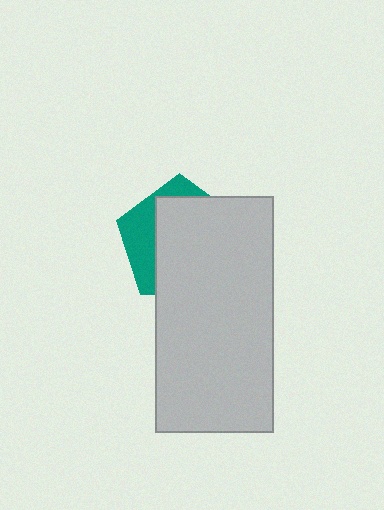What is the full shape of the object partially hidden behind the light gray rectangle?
The partially hidden object is a teal pentagon.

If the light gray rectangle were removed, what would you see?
You would see the complete teal pentagon.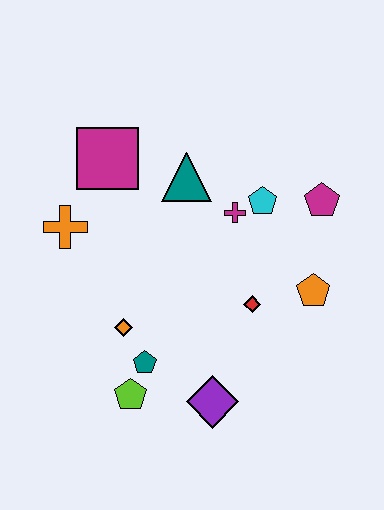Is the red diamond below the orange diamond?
No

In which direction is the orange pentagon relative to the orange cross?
The orange pentagon is to the right of the orange cross.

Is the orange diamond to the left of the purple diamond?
Yes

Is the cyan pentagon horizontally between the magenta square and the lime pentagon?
No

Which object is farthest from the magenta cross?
The lime pentagon is farthest from the magenta cross.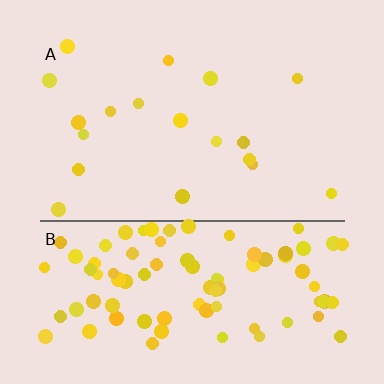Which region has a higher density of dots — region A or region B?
B (the bottom).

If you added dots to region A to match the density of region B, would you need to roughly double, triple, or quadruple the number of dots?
Approximately quadruple.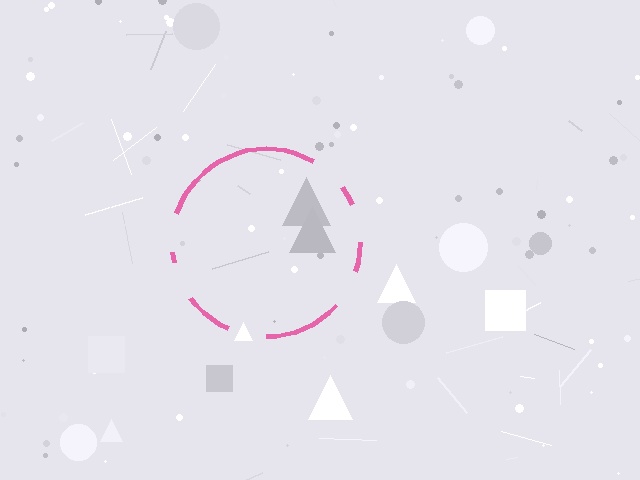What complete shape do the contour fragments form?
The contour fragments form a circle.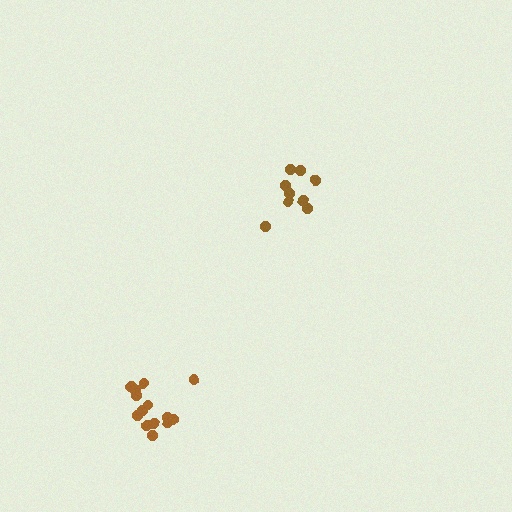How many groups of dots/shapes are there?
There are 2 groups.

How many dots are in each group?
Group 1: 9 dots, Group 2: 14 dots (23 total).